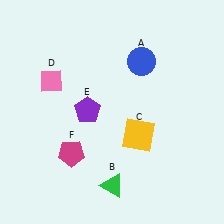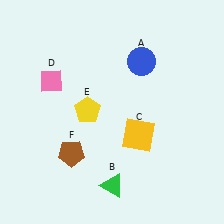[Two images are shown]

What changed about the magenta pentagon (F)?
In Image 1, F is magenta. In Image 2, it changed to brown.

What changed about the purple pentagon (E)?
In Image 1, E is purple. In Image 2, it changed to yellow.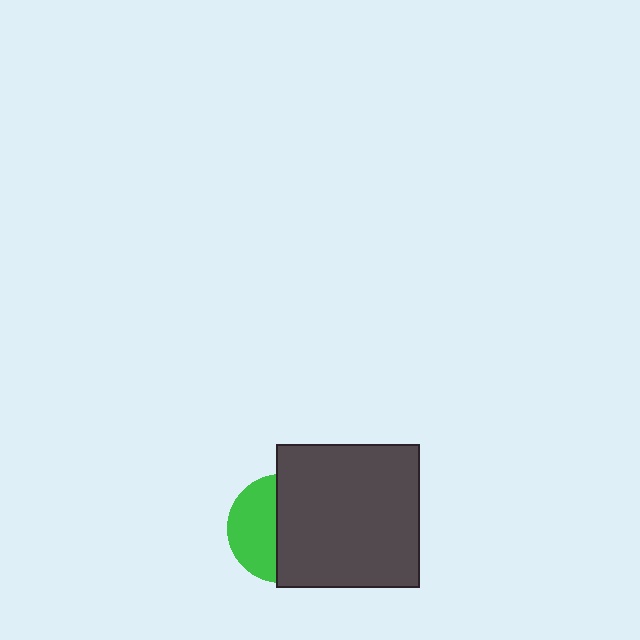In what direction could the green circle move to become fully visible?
The green circle could move left. That would shift it out from behind the dark gray square entirely.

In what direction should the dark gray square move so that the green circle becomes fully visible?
The dark gray square should move right. That is the shortest direction to clear the overlap and leave the green circle fully visible.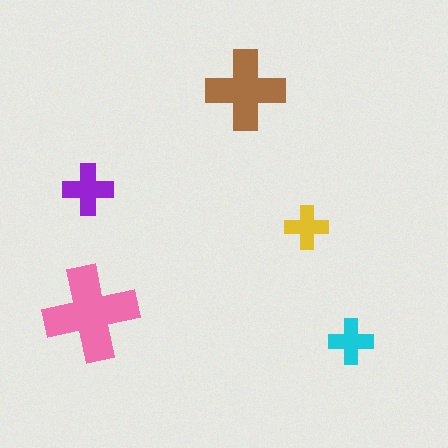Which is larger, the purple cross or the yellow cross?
The purple one.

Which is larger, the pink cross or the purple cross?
The pink one.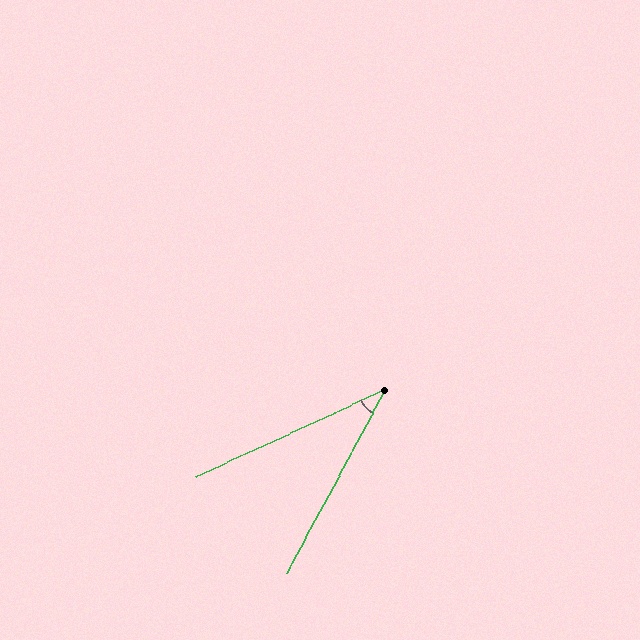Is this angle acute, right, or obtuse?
It is acute.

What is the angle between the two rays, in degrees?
Approximately 37 degrees.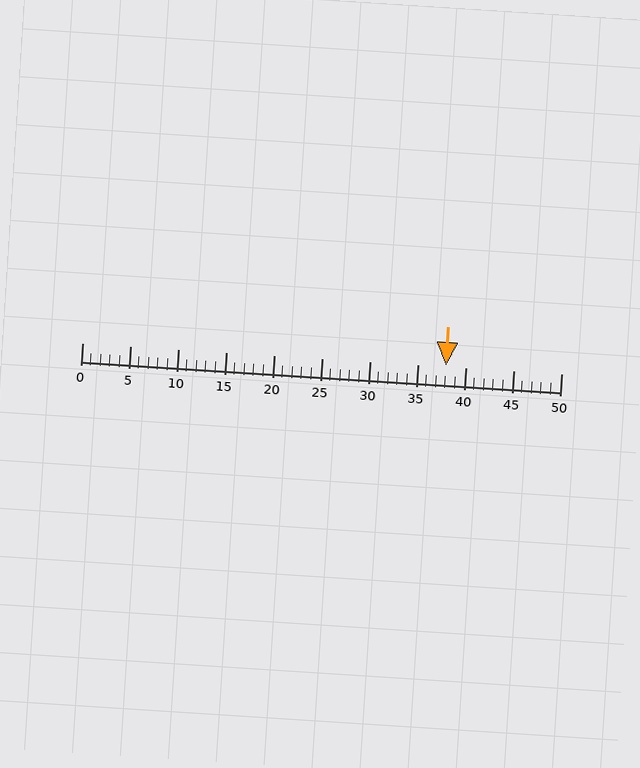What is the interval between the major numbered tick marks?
The major tick marks are spaced 5 units apart.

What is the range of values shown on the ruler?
The ruler shows values from 0 to 50.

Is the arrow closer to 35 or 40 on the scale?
The arrow is closer to 40.